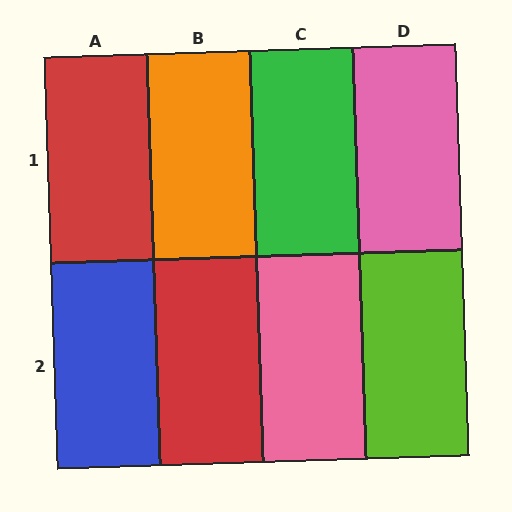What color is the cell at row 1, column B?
Orange.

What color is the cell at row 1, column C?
Green.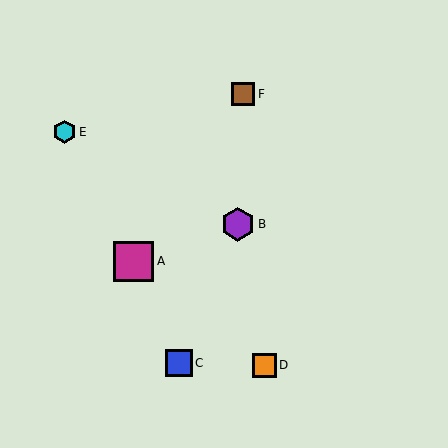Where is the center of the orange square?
The center of the orange square is at (264, 365).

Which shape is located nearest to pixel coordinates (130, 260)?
The magenta square (labeled A) at (134, 261) is nearest to that location.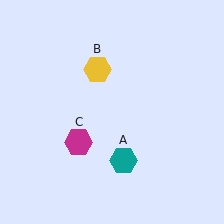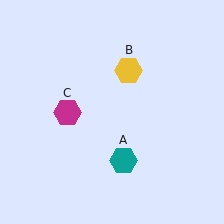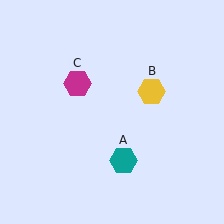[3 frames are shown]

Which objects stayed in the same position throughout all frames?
Teal hexagon (object A) remained stationary.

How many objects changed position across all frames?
2 objects changed position: yellow hexagon (object B), magenta hexagon (object C).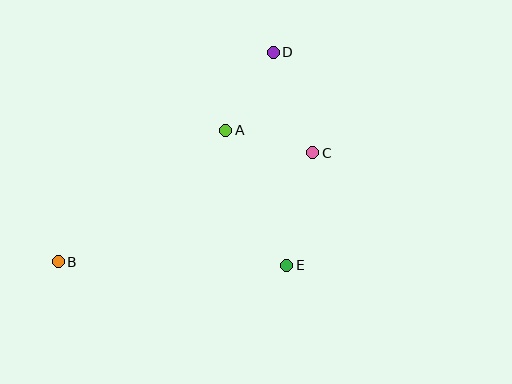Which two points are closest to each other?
Points A and C are closest to each other.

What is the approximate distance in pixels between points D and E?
The distance between D and E is approximately 213 pixels.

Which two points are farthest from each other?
Points B and D are farthest from each other.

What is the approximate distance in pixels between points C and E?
The distance between C and E is approximately 115 pixels.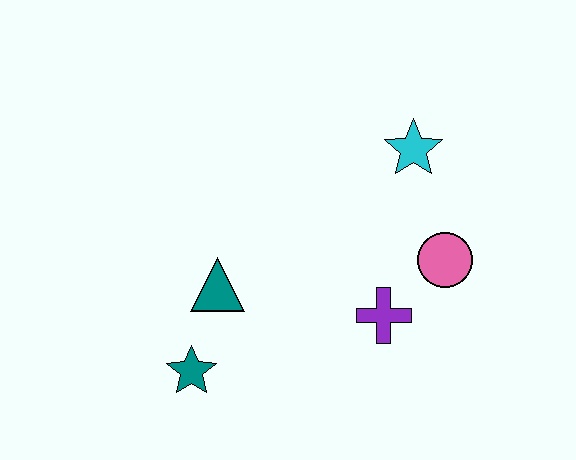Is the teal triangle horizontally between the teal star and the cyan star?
Yes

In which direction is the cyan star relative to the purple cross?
The cyan star is above the purple cross.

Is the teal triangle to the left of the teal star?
No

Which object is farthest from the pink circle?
The teal star is farthest from the pink circle.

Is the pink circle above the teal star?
Yes